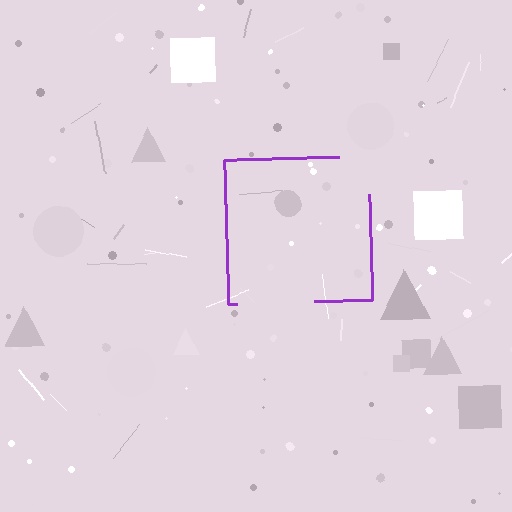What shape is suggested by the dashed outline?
The dashed outline suggests a square.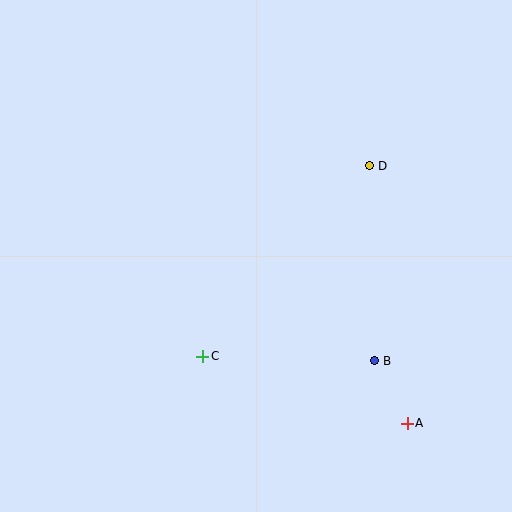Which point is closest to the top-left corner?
Point D is closest to the top-left corner.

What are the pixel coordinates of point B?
Point B is at (375, 361).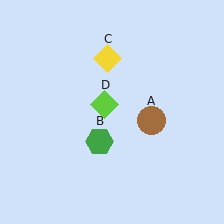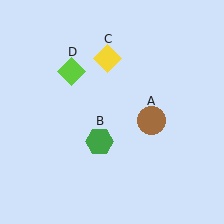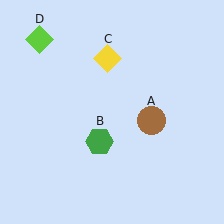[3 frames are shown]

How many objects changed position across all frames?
1 object changed position: lime diamond (object D).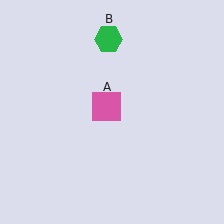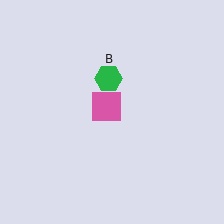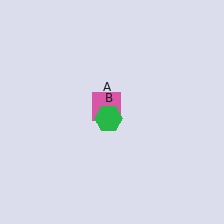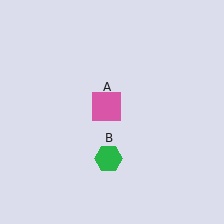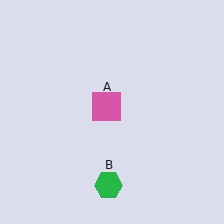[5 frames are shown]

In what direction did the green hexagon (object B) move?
The green hexagon (object B) moved down.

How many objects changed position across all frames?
1 object changed position: green hexagon (object B).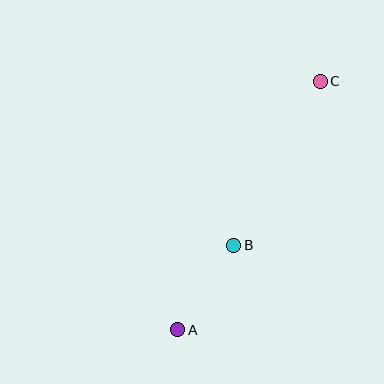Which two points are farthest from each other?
Points A and C are farthest from each other.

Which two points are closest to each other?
Points A and B are closest to each other.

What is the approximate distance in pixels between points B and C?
The distance between B and C is approximately 185 pixels.